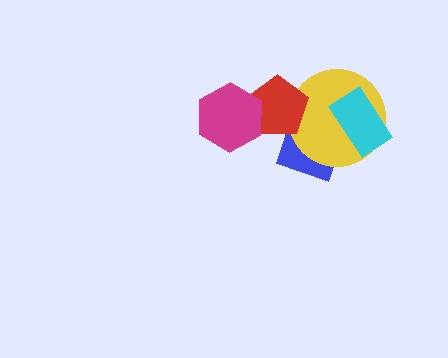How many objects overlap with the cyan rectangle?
2 objects overlap with the cyan rectangle.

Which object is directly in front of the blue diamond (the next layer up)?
The yellow circle is directly in front of the blue diamond.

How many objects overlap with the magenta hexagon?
1 object overlaps with the magenta hexagon.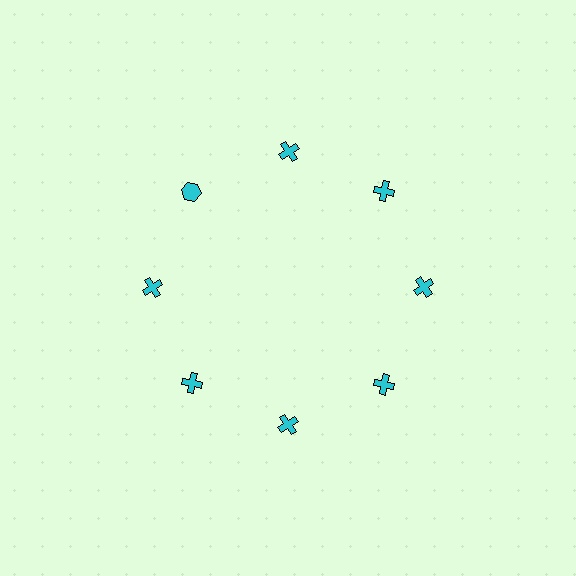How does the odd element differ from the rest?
It has a different shape: hexagon instead of cross.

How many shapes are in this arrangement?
There are 8 shapes arranged in a ring pattern.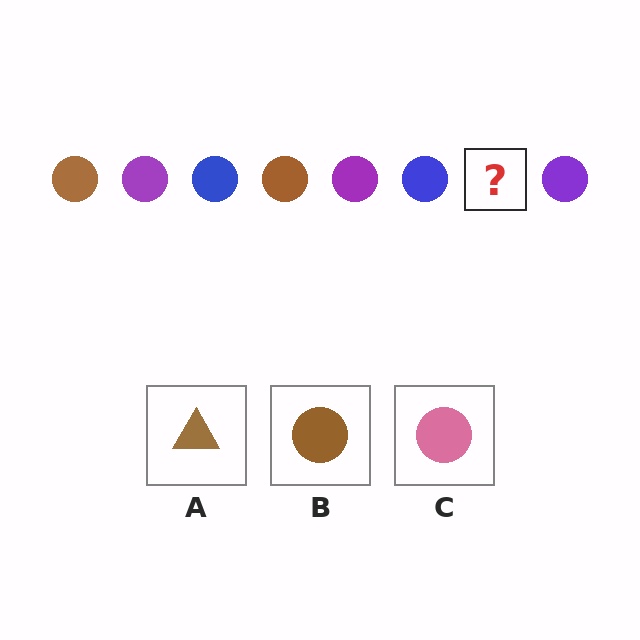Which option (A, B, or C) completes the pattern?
B.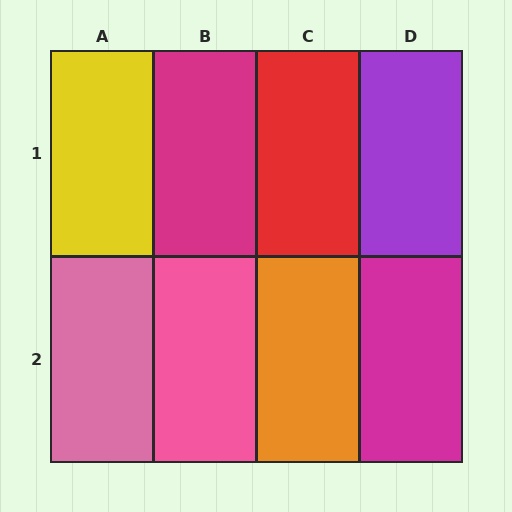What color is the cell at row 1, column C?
Red.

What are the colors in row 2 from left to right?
Pink, pink, orange, magenta.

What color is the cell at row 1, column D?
Purple.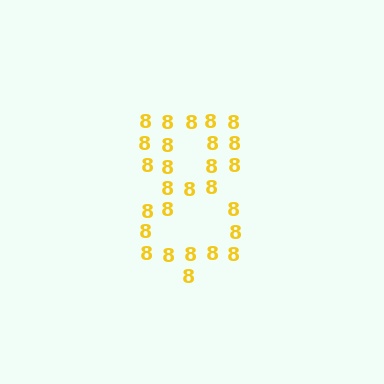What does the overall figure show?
The overall figure shows the digit 8.